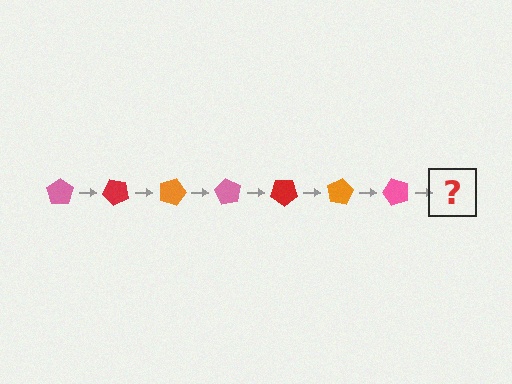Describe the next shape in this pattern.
It should be a red pentagon, rotated 315 degrees from the start.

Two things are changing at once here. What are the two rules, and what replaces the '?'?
The two rules are that it rotates 45 degrees each step and the color cycles through pink, red, and orange. The '?' should be a red pentagon, rotated 315 degrees from the start.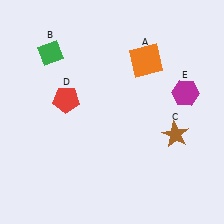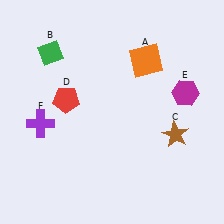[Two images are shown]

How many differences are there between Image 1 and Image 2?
There is 1 difference between the two images.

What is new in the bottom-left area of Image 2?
A purple cross (F) was added in the bottom-left area of Image 2.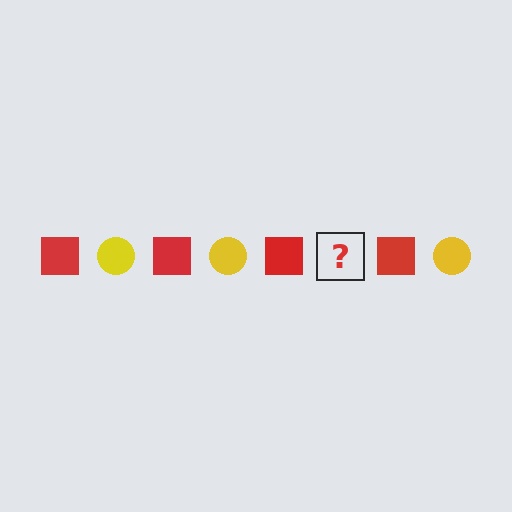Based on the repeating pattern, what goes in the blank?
The blank should be a yellow circle.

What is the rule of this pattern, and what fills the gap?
The rule is that the pattern alternates between red square and yellow circle. The gap should be filled with a yellow circle.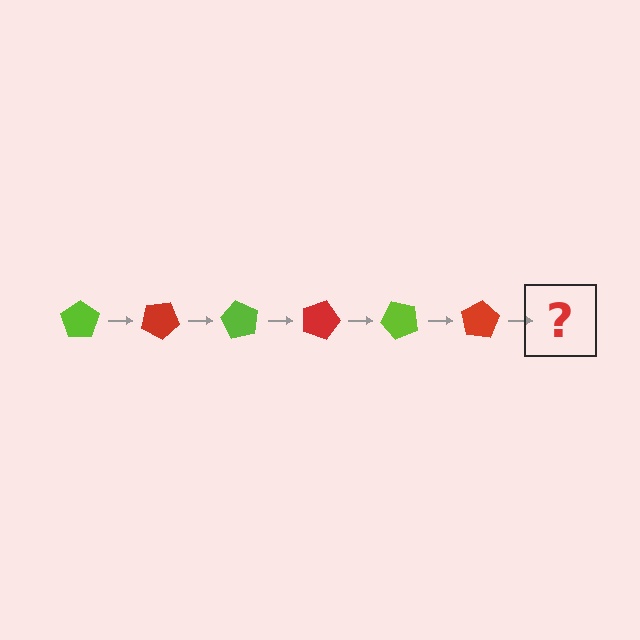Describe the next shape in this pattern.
It should be a lime pentagon, rotated 180 degrees from the start.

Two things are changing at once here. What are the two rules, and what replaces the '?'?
The two rules are that it rotates 30 degrees each step and the color cycles through lime and red. The '?' should be a lime pentagon, rotated 180 degrees from the start.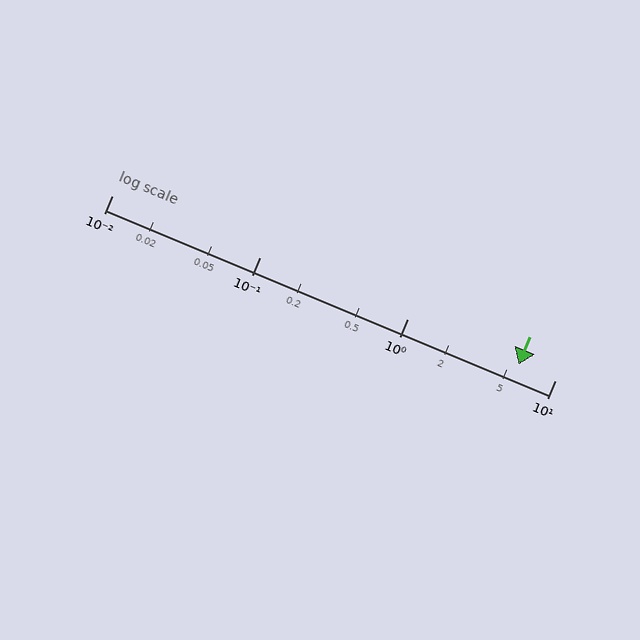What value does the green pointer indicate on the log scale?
The pointer indicates approximately 5.7.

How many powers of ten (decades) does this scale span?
The scale spans 3 decades, from 0.01 to 10.